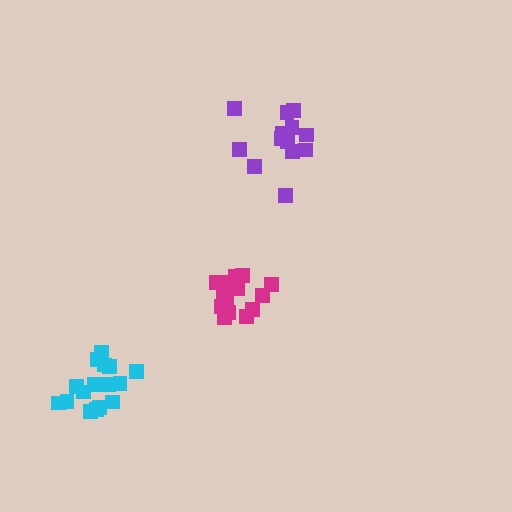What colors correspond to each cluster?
The clusters are colored: magenta, purple, cyan.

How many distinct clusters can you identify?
There are 3 distinct clusters.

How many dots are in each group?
Group 1: 14 dots, Group 2: 13 dots, Group 3: 17 dots (44 total).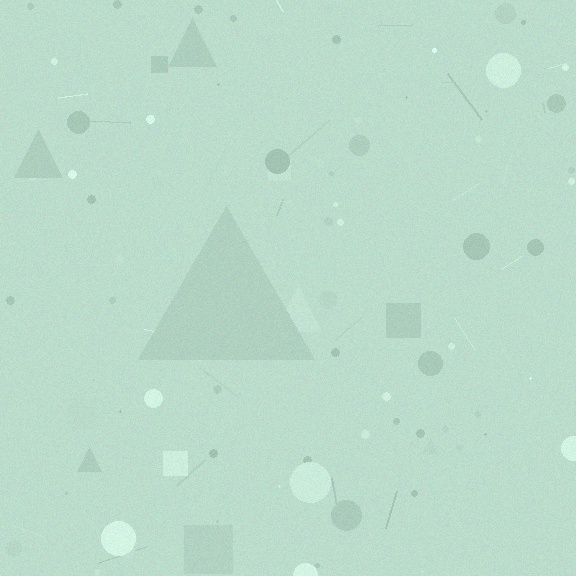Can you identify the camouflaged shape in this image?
The camouflaged shape is a triangle.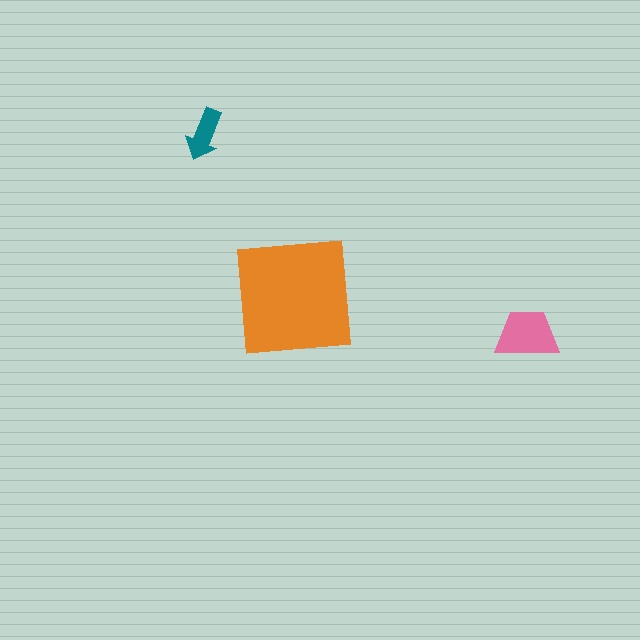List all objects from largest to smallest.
The orange square, the pink trapezoid, the teal arrow.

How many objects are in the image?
There are 3 objects in the image.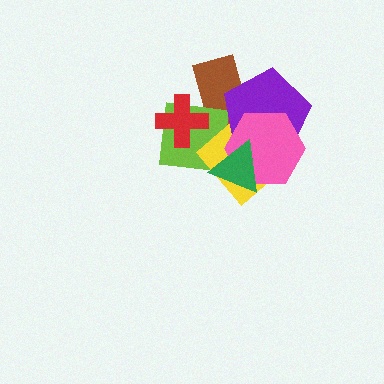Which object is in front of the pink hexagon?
The green triangle is in front of the pink hexagon.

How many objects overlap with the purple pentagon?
5 objects overlap with the purple pentagon.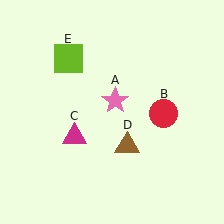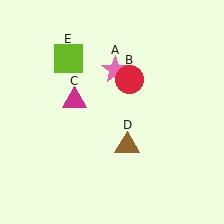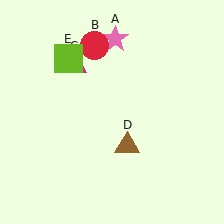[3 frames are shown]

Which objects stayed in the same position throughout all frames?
Brown triangle (object D) and lime square (object E) remained stationary.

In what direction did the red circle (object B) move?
The red circle (object B) moved up and to the left.